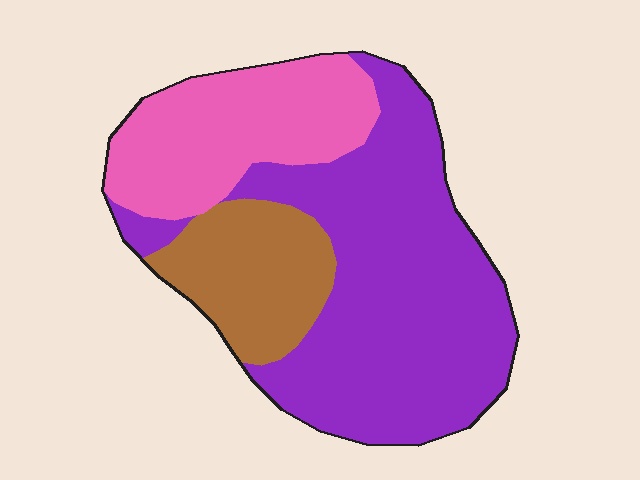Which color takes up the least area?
Brown, at roughly 20%.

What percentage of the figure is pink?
Pink takes up about one quarter (1/4) of the figure.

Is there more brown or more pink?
Pink.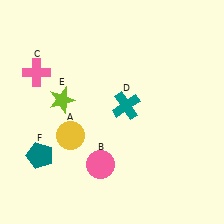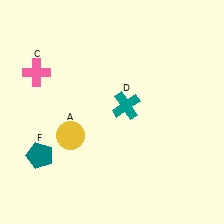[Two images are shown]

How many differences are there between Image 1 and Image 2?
There are 2 differences between the two images.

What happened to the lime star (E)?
The lime star (E) was removed in Image 2. It was in the top-left area of Image 1.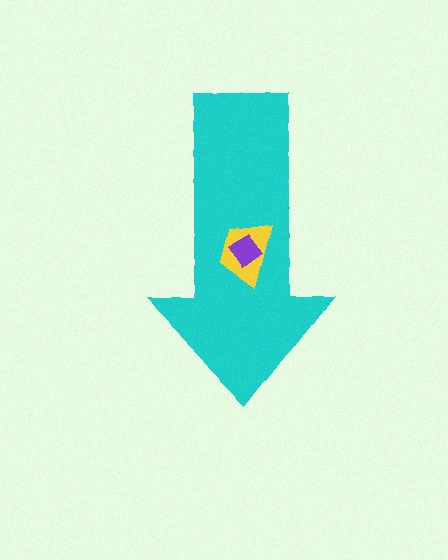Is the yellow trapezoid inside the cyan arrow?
Yes.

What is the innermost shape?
The purple diamond.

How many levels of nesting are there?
3.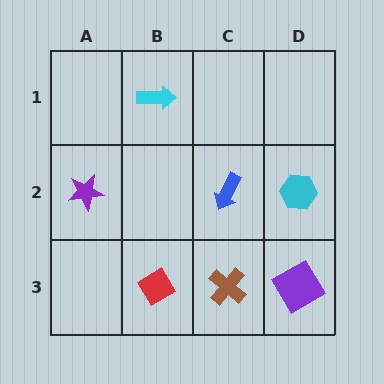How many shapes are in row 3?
3 shapes.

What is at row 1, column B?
A cyan arrow.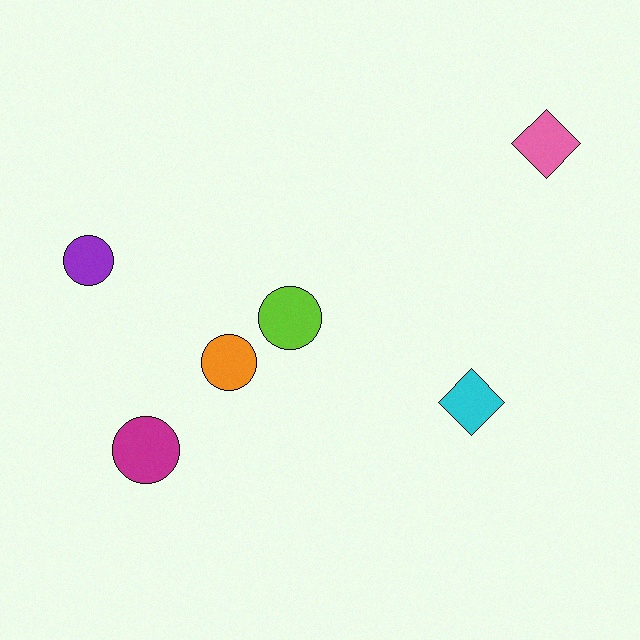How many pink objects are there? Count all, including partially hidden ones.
There is 1 pink object.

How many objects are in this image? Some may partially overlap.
There are 6 objects.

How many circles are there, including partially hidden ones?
There are 4 circles.